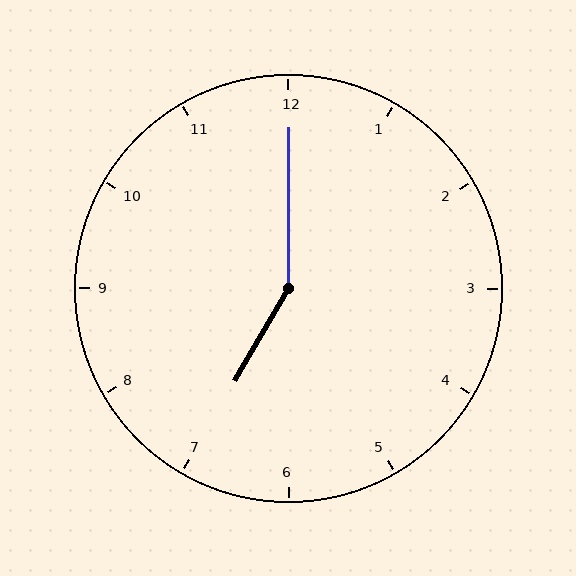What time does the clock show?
7:00.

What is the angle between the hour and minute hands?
Approximately 150 degrees.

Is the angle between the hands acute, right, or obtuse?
It is obtuse.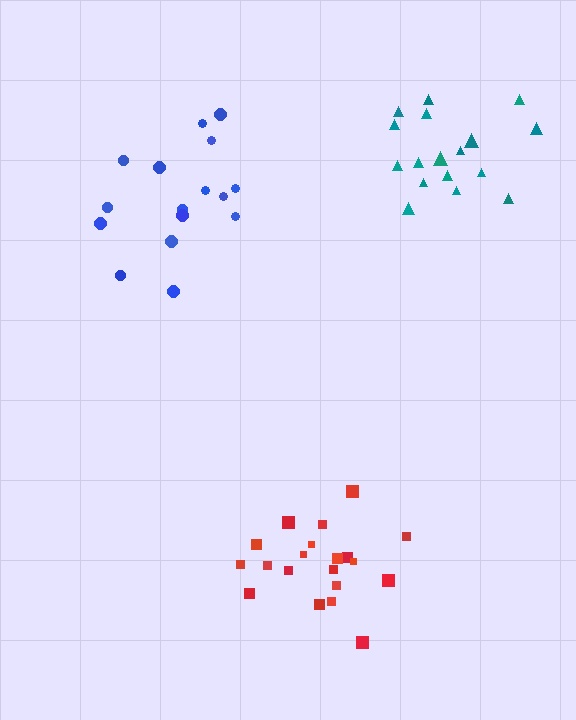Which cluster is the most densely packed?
Red.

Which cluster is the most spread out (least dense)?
Teal.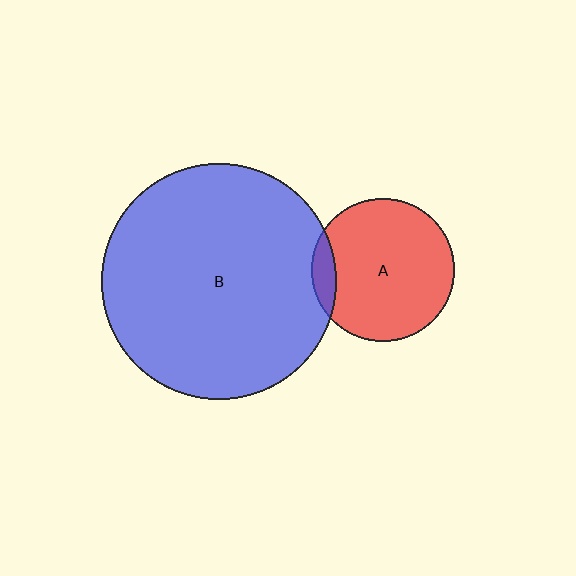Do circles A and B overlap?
Yes.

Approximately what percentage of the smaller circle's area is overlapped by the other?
Approximately 10%.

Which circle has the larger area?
Circle B (blue).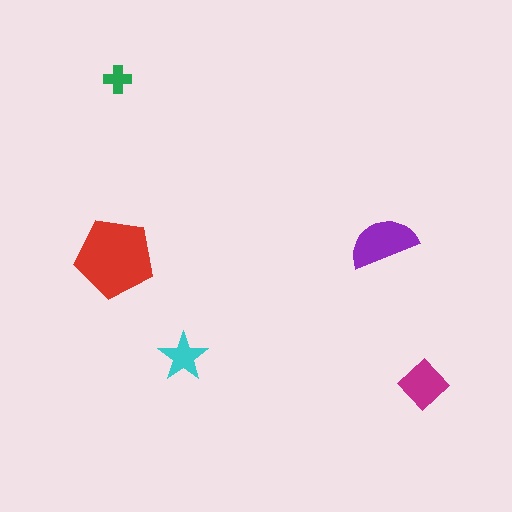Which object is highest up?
The green cross is topmost.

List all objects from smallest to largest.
The green cross, the cyan star, the magenta diamond, the purple semicircle, the red pentagon.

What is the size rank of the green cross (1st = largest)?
5th.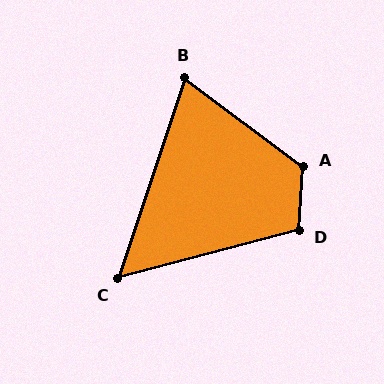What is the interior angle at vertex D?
Approximately 108 degrees (obtuse).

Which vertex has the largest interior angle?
A, at approximately 123 degrees.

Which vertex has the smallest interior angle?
C, at approximately 57 degrees.